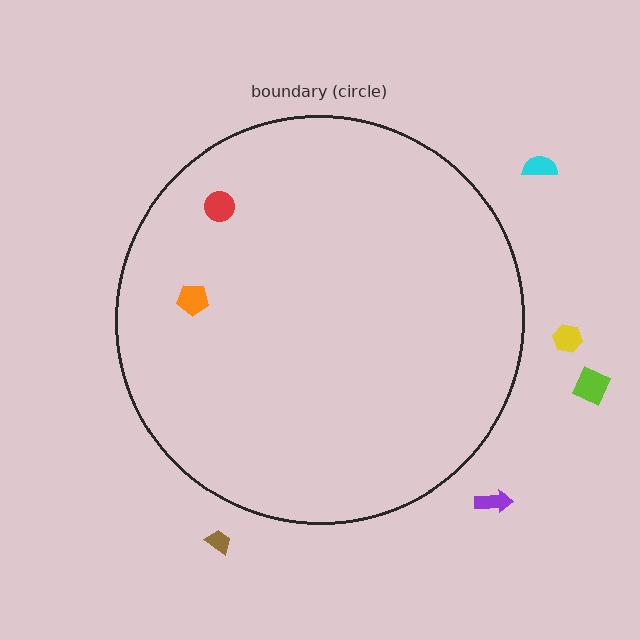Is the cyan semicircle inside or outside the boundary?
Outside.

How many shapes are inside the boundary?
2 inside, 5 outside.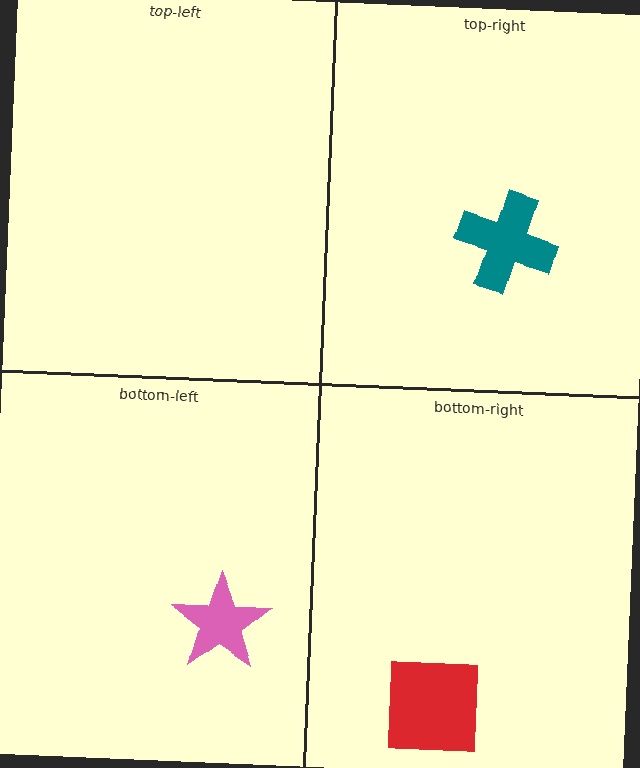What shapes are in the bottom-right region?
The red square.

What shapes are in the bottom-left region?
The pink star.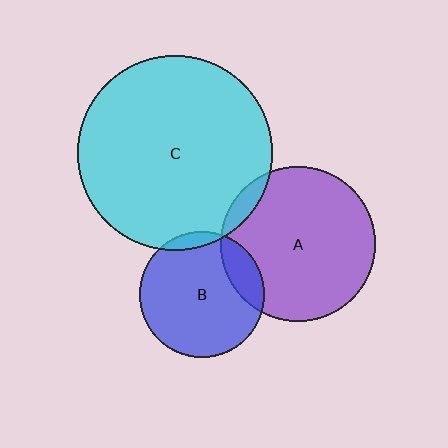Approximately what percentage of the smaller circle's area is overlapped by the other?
Approximately 15%.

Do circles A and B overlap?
Yes.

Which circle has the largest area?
Circle C (cyan).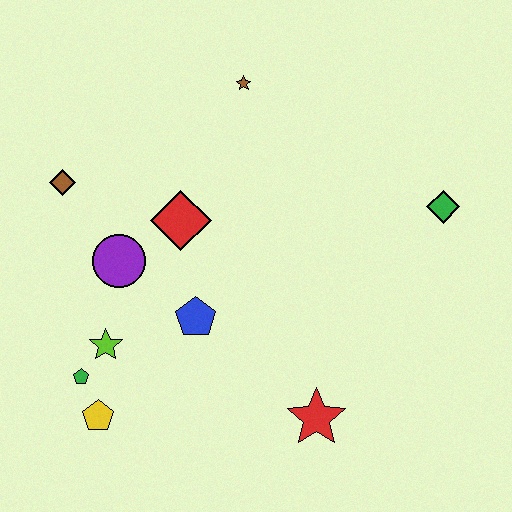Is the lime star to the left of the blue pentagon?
Yes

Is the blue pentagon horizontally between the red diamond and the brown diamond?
No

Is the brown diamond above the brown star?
No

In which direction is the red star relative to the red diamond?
The red star is below the red diamond.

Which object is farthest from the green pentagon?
The green diamond is farthest from the green pentagon.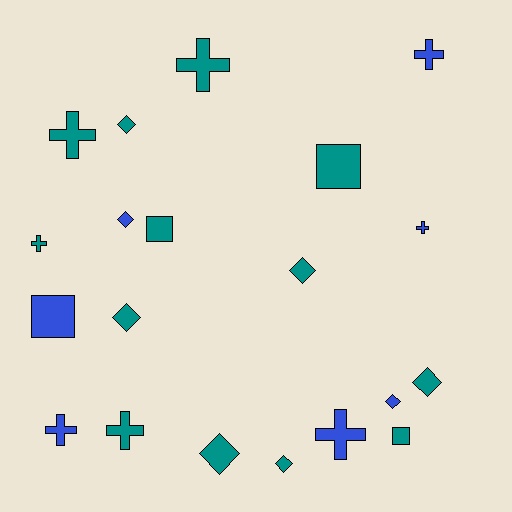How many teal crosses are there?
There are 4 teal crosses.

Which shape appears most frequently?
Diamond, with 8 objects.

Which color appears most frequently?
Teal, with 13 objects.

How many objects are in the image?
There are 20 objects.